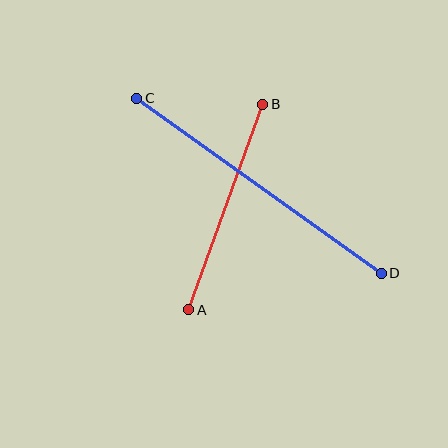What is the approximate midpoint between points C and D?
The midpoint is at approximately (259, 186) pixels.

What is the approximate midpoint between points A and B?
The midpoint is at approximately (226, 207) pixels.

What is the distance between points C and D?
The distance is approximately 301 pixels.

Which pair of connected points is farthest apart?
Points C and D are farthest apart.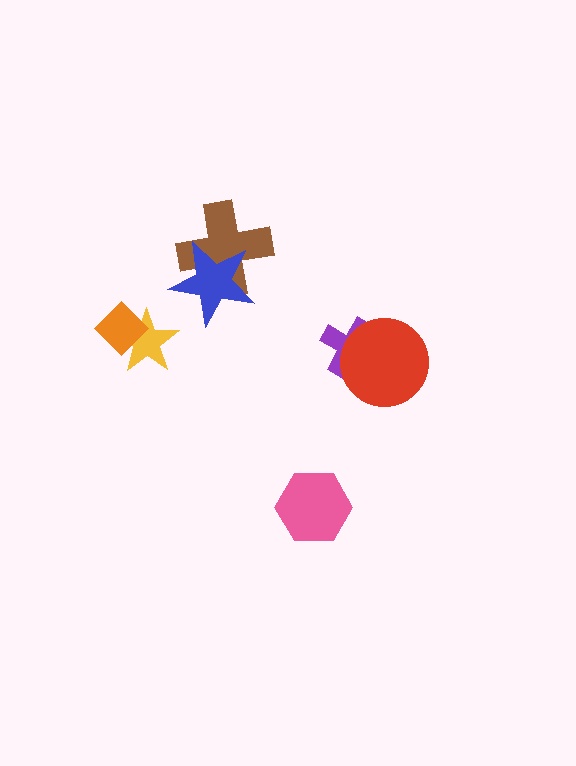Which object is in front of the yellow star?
The orange diamond is in front of the yellow star.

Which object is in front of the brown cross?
The blue star is in front of the brown cross.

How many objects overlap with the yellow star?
1 object overlaps with the yellow star.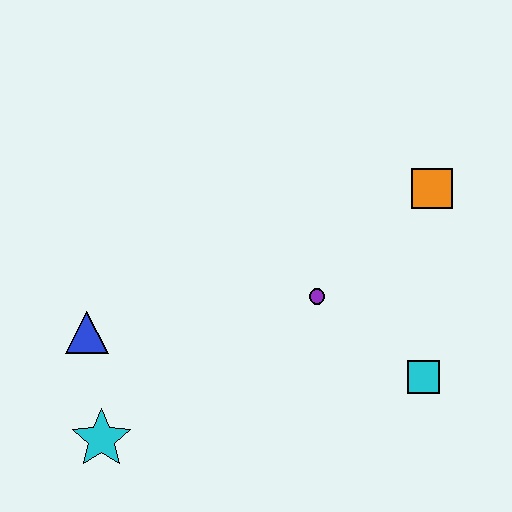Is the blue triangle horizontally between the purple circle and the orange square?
No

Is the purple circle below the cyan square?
No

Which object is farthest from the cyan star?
The orange square is farthest from the cyan star.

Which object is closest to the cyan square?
The purple circle is closest to the cyan square.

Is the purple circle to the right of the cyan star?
Yes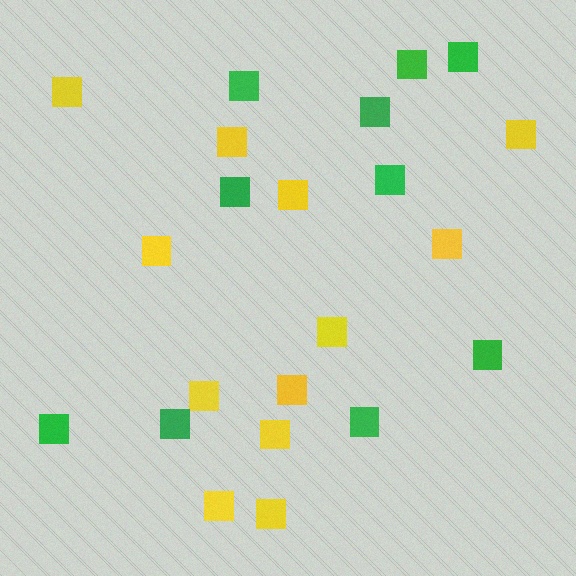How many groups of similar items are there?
There are 2 groups: one group of yellow squares (12) and one group of green squares (10).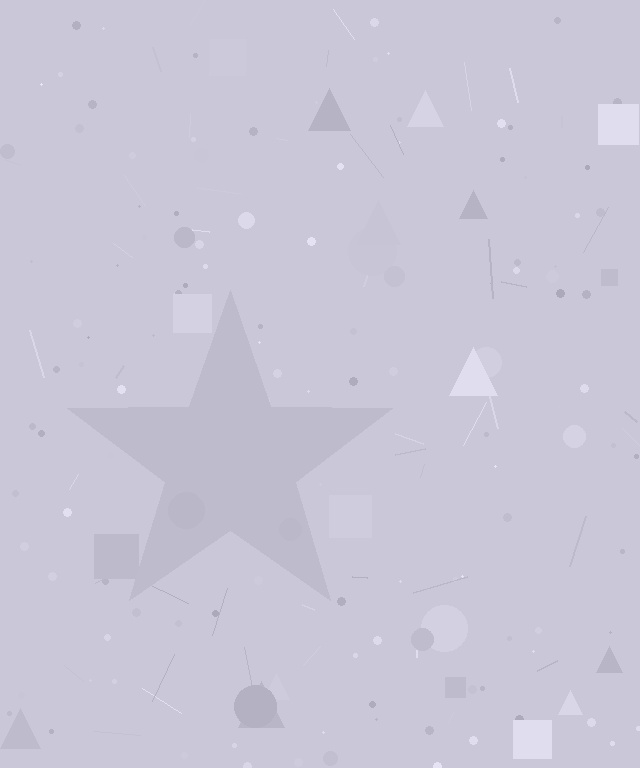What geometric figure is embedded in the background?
A star is embedded in the background.